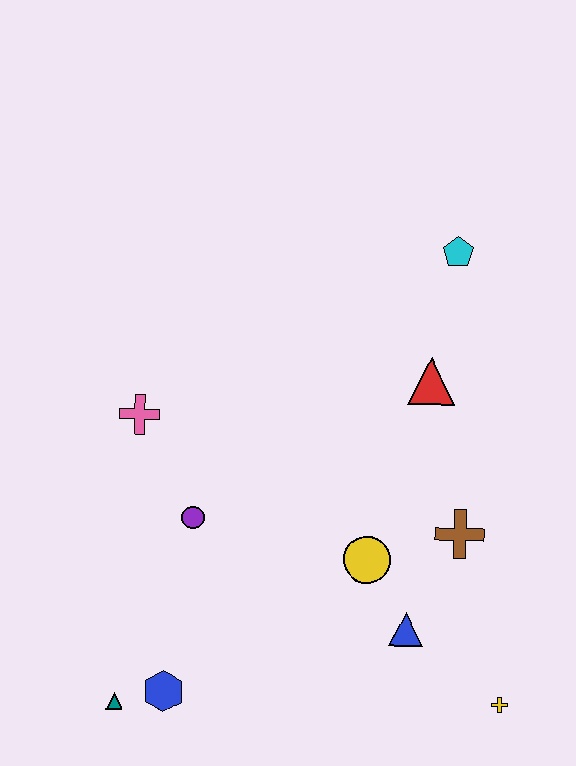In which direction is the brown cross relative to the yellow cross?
The brown cross is above the yellow cross.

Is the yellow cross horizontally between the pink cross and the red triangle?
No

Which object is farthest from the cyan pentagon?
The teal triangle is farthest from the cyan pentagon.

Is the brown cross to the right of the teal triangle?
Yes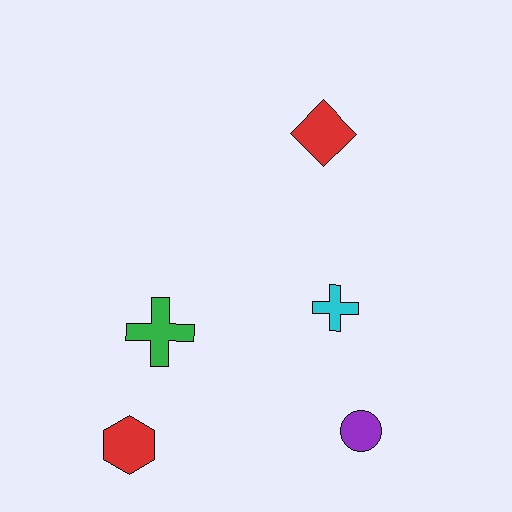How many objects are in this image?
There are 5 objects.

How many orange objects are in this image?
There are no orange objects.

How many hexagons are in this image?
There is 1 hexagon.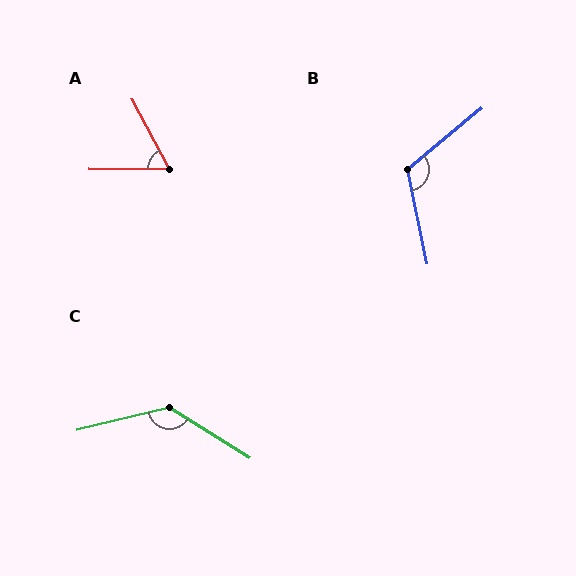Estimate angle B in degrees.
Approximately 118 degrees.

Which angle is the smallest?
A, at approximately 61 degrees.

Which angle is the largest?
C, at approximately 134 degrees.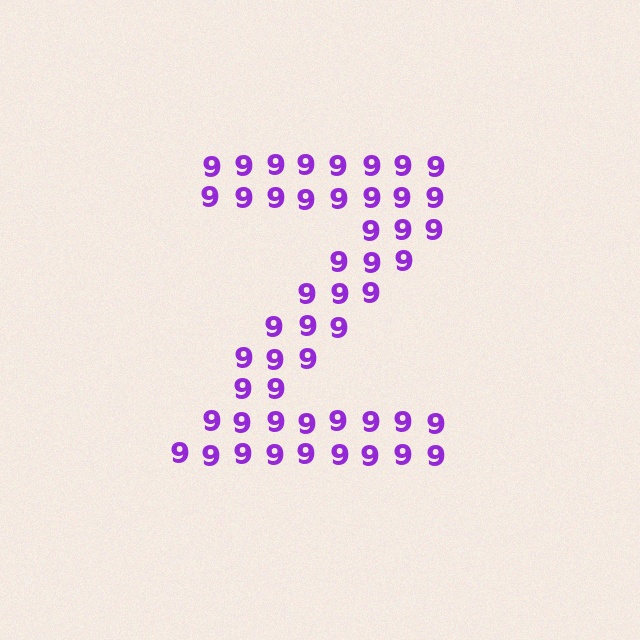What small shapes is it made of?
It is made of small digit 9's.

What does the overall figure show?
The overall figure shows the letter Z.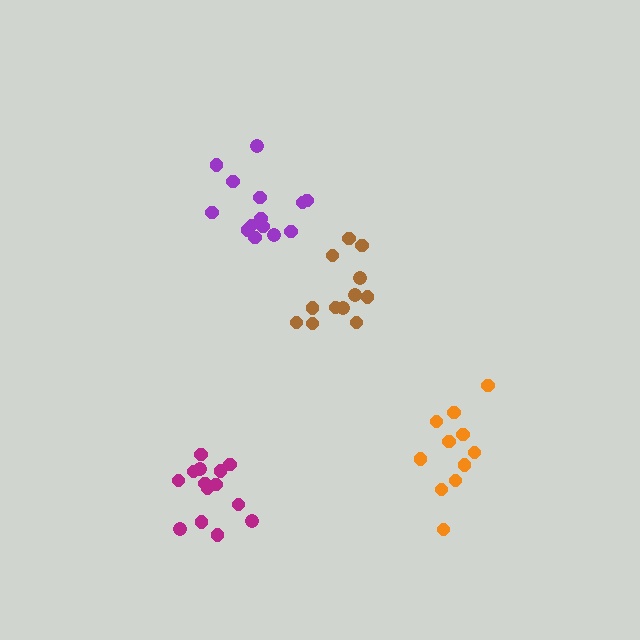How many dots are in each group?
Group 1: 14 dots, Group 2: 12 dots, Group 3: 14 dots, Group 4: 11 dots (51 total).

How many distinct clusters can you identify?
There are 4 distinct clusters.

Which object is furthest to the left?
The magenta cluster is leftmost.